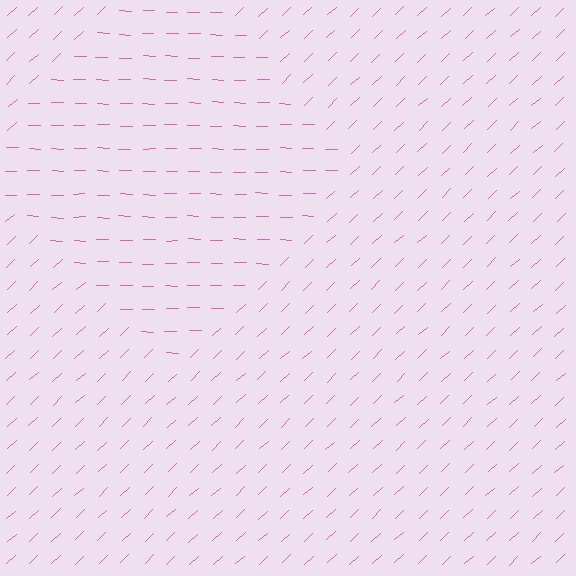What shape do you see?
I see a diamond.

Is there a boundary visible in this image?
Yes, there is a texture boundary formed by a change in line orientation.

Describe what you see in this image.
The image is filled with small pink line segments. A diamond region in the image has lines oriented differently from the surrounding lines, creating a visible texture boundary.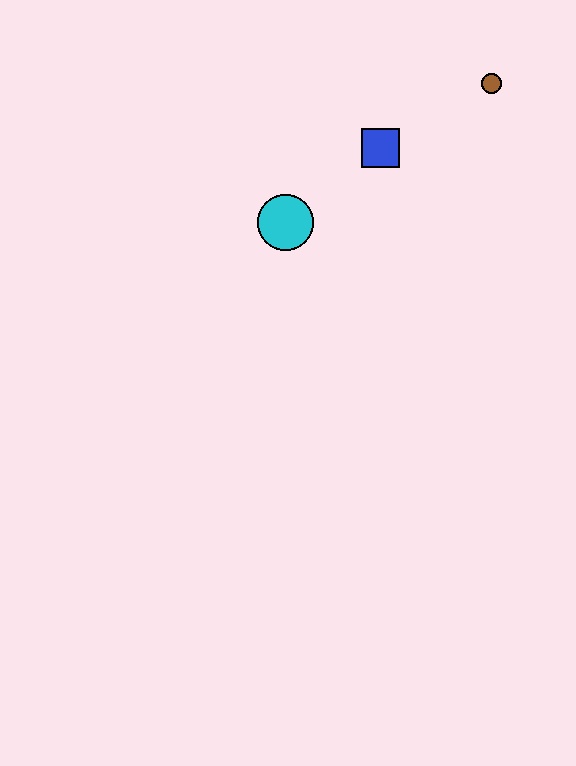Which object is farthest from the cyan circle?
The brown circle is farthest from the cyan circle.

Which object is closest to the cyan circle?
The blue square is closest to the cyan circle.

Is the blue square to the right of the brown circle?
No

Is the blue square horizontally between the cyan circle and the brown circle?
Yes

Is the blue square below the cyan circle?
No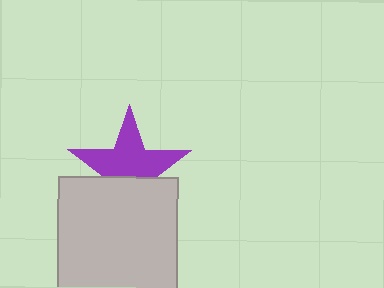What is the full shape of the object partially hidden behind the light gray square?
The partially hidden object is a purple star.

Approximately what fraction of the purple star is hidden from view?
Roughly 37% of the purple star is hidden behind the light gray square.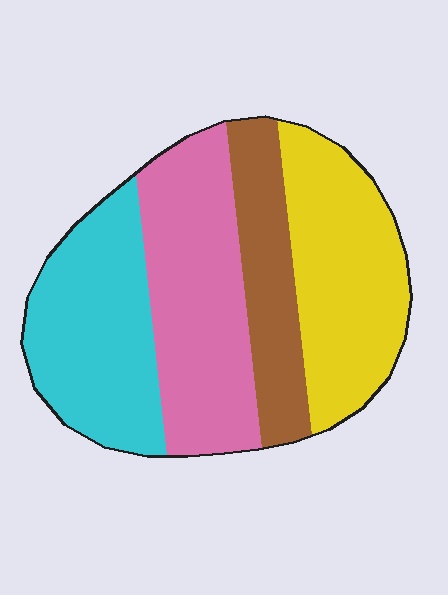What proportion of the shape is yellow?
Yellow covers around 25% of the shape.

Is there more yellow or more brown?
Yellow.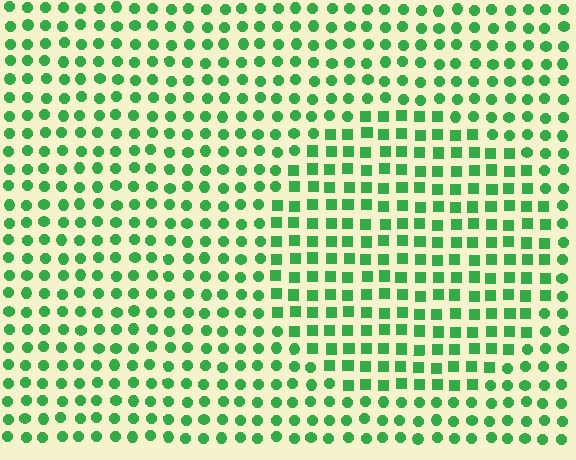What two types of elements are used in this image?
The image uses squares inside the circle region and circles outside it.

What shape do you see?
I see a circle.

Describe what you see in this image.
The image is filled with small green elements arranged in a uniform grid. A circle-shaped region contains squares, while the surrounding area contains circles. The boundary is defined purely by the change in element shape.